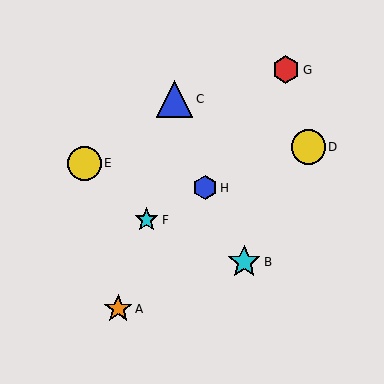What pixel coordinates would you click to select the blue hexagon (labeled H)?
Click at (205, 188) to select the blue hexagon H.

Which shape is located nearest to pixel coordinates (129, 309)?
The orange star (labeled A) at (118, 309) is nearest to that location.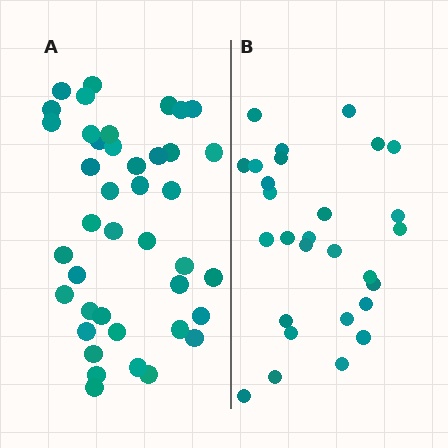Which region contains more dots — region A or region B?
Region A (the left region) has more dots.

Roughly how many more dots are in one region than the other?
Region A has approximately 15 more dots than region B.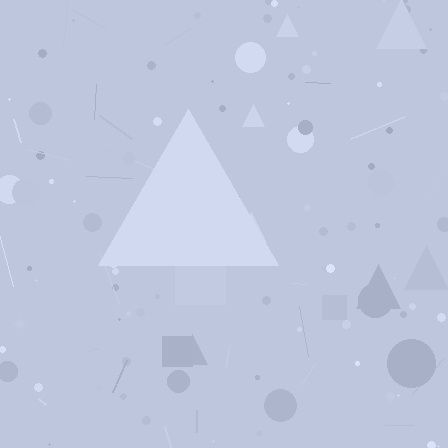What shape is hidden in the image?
A triangle is hidden in the image.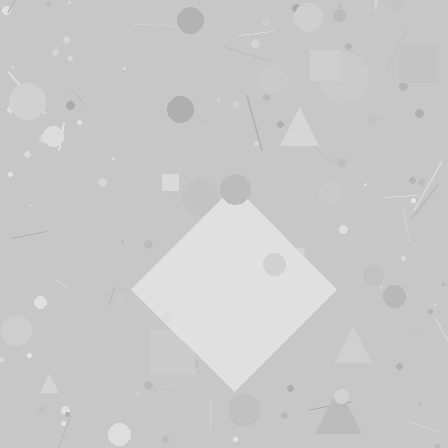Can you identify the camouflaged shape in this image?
The camouflaged shape is a diamond.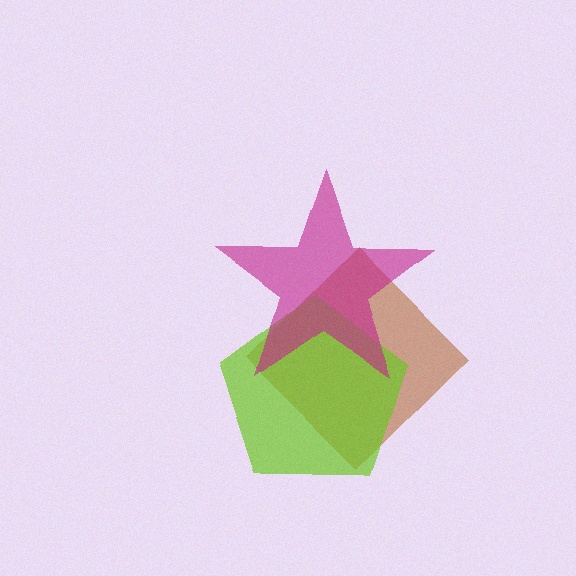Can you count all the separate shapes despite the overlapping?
Yes, there are 3 separate shapes.